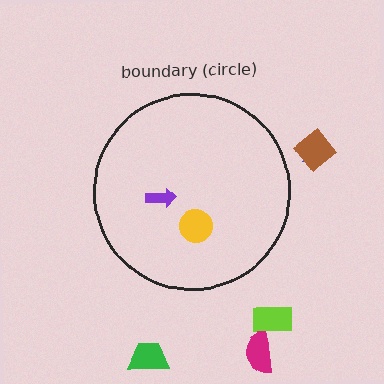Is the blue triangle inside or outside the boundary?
Outside.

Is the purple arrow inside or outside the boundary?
Inside.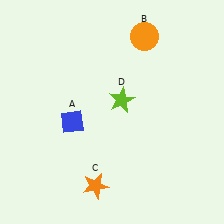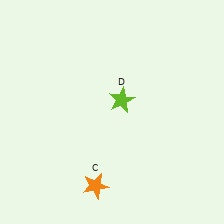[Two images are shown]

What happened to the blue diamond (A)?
The blue diamond (A) was removed in Image 2. It was in the bottom-left area of Image 1.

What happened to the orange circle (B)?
The orange circle (B) was removed in Image 2. It was in the top-right area of Image 1.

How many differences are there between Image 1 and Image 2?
There are 2 differences between the two images.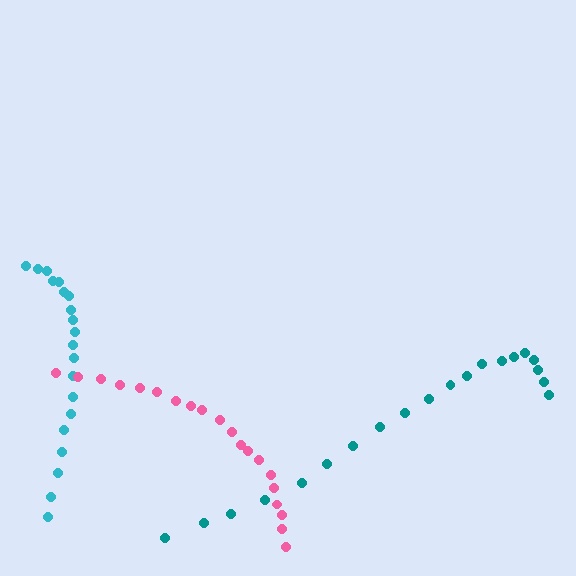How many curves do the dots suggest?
There are 3 distinct paths.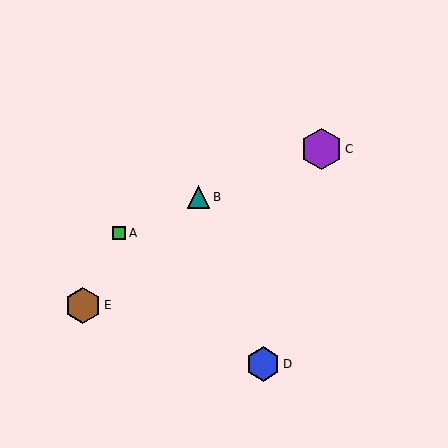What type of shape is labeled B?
Shape B is a teal triangle.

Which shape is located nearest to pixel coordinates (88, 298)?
The brown hexagon (labeled E) at (83, 305) is nearest to that location.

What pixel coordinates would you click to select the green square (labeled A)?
Click at (119, 233) to select the green square A.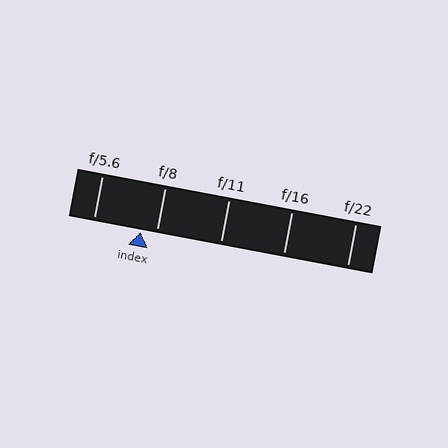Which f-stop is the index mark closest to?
The index mark is closest to f/8.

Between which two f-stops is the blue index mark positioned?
The index mark is between f/5.6 and f/8.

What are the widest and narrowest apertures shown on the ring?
The widest aperture shown is f/5.6 and the narrowest is f/22.